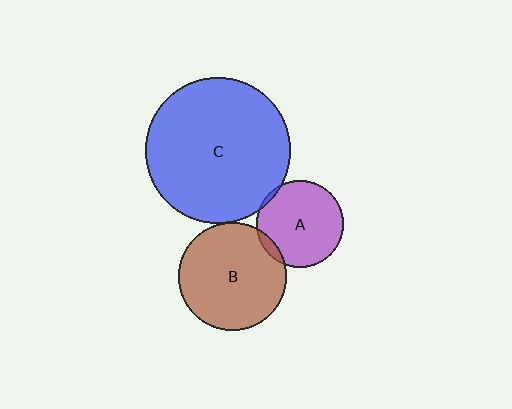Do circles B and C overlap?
Yes.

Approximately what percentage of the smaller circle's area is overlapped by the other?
Approximately 5%.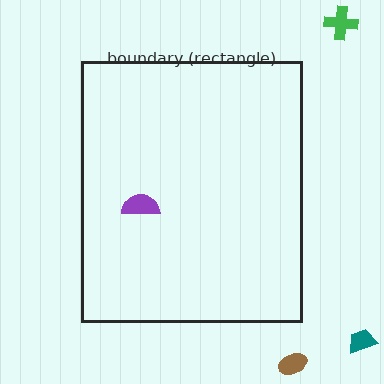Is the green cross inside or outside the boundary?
Outside.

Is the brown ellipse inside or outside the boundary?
Outside.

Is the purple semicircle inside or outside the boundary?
Inside.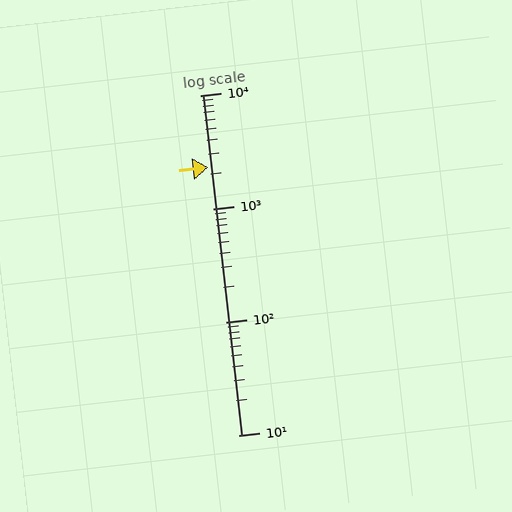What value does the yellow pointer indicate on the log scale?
The pointer indicates approximately 2300.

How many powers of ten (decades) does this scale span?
The scale spans 3 decades, from 10 to 10000.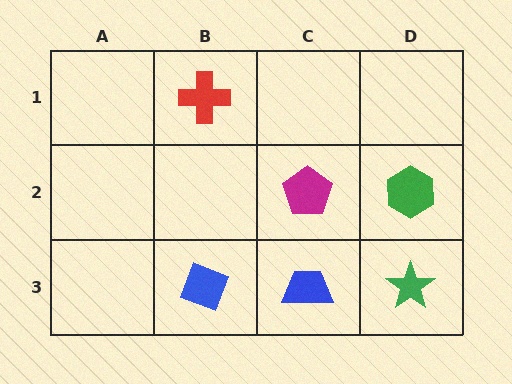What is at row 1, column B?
A red cross.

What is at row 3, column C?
A blue trapezoid.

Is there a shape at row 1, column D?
No, that cell is empty.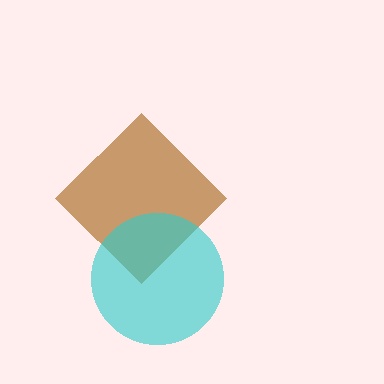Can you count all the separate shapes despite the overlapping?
Yes, there are 2 separate shapes.